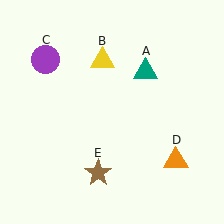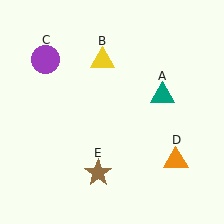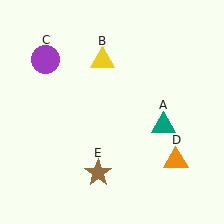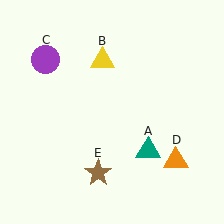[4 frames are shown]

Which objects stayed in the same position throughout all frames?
Yellow triangle (object B) and purple circle (object C) and orange triangle (object D) and brown star (object E) remained stationary.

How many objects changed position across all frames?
1 object changed position: teal triangle (object A).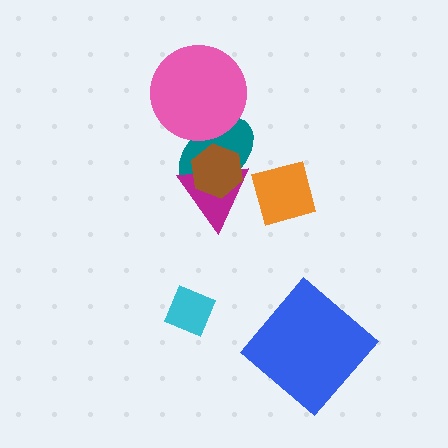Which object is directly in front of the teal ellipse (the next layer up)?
The magenta triangle is directly in front of the teal ellipse.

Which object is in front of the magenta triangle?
The brown hexagon is in front of the magenta triangle.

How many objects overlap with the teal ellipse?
3 objects overlap with the teal ellipse.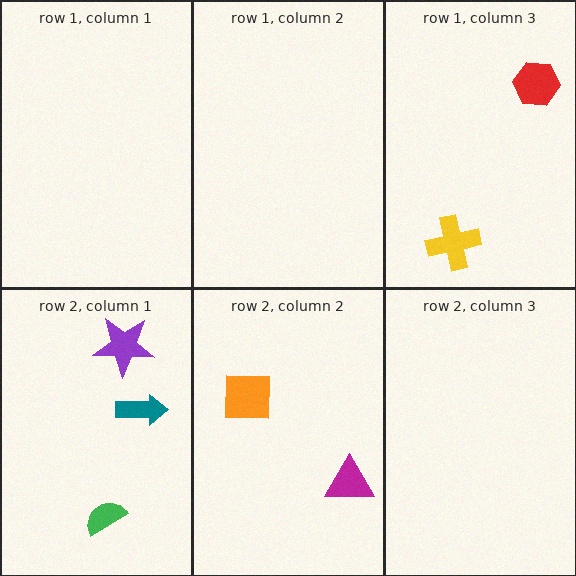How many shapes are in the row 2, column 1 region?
3.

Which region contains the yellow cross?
The row 1, column 3 region.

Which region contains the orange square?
The row 2, column 2 region.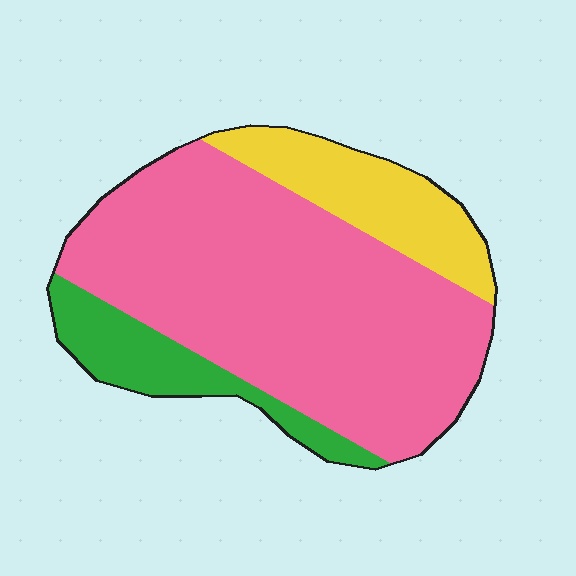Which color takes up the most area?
Pink, at roughly 70%.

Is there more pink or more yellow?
Pink.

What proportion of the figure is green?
Green covers around 15% of the figure.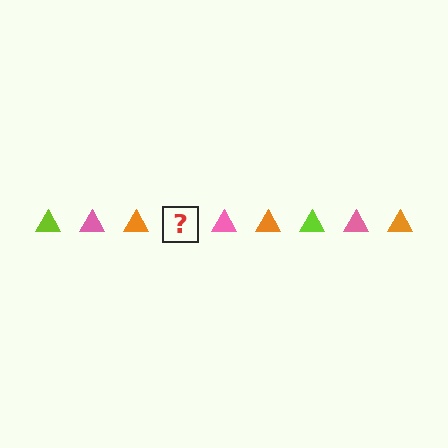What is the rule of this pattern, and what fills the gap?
The rule is that the pattern cycles through lime, pink, orange triangles. The gap should be filled with a lime triangle.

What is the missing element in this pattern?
The missing element is a lime triangle.